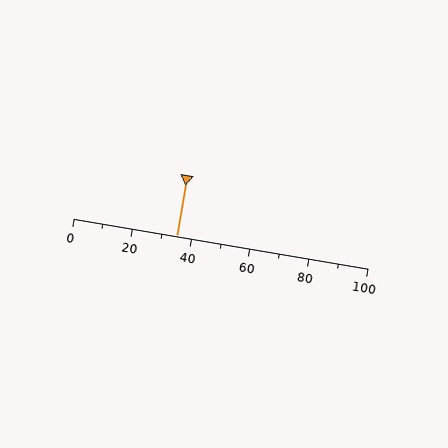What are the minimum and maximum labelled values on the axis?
The axis runs from 0 to 100.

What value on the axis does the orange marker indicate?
The marker indicates approximately 35.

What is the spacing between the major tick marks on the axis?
The major ticks are spaced 20 apart.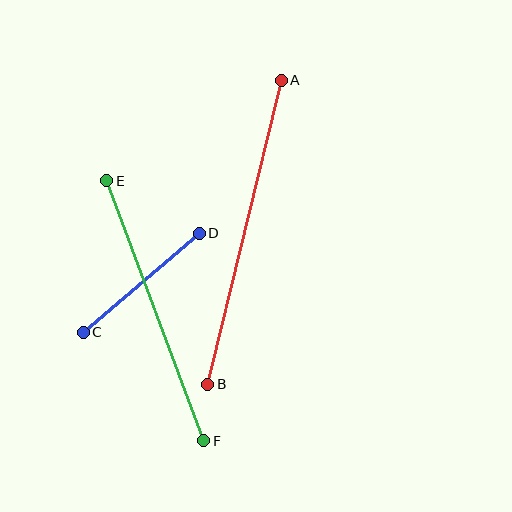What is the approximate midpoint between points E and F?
The midpoint is at approximately (155, 311) pixels.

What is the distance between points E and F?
The distance is approximately 277 pixels.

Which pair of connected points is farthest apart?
Points A and B are farthest apart.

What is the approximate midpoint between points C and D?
The midpoint is at approximately (141, 283) pixels.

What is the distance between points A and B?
The distance is approximately 313 pixels.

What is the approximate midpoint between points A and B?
The midpoint is at approximately (245, 232) pixels.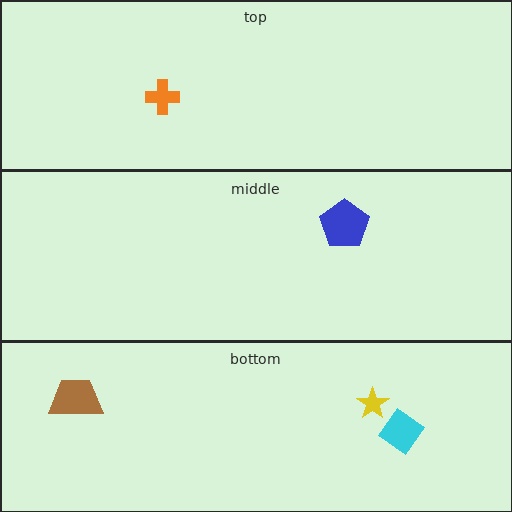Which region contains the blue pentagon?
The middle region.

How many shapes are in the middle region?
1.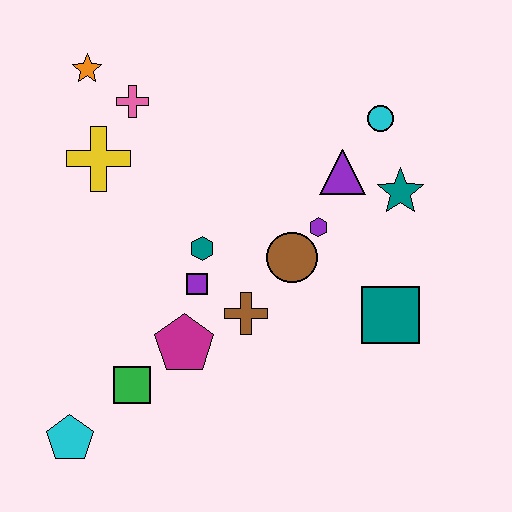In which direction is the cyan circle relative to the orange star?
The cyan circle is to the right of the orange star.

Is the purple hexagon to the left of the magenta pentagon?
No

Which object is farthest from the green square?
The cyan circle is farthest from the green square.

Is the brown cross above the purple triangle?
No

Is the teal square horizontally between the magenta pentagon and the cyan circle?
No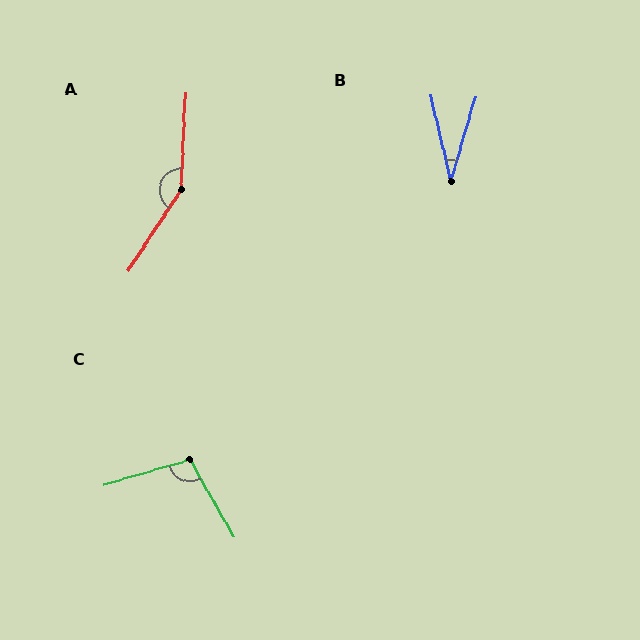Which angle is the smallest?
B, at approximately 29 degrees.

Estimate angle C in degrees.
Approximately 103 degrees.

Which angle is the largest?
A, at approximately 149 degrees.